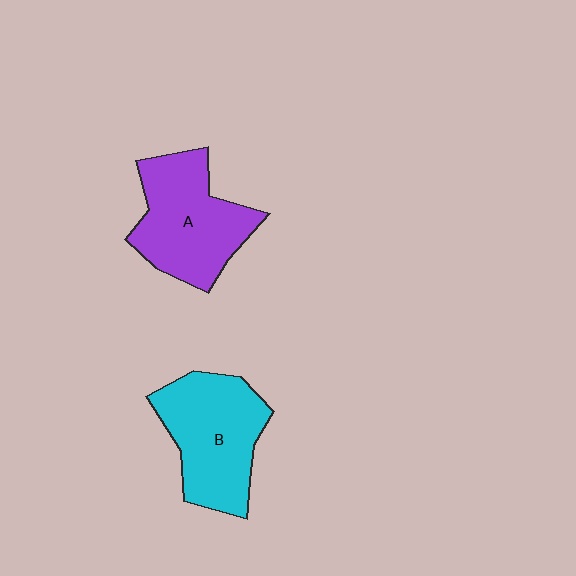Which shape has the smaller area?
Shape A (purple).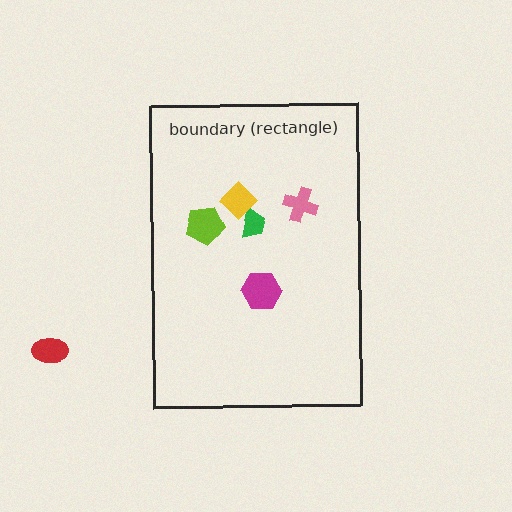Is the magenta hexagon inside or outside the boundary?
Inside.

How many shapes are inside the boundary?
5 inside, 1 outside.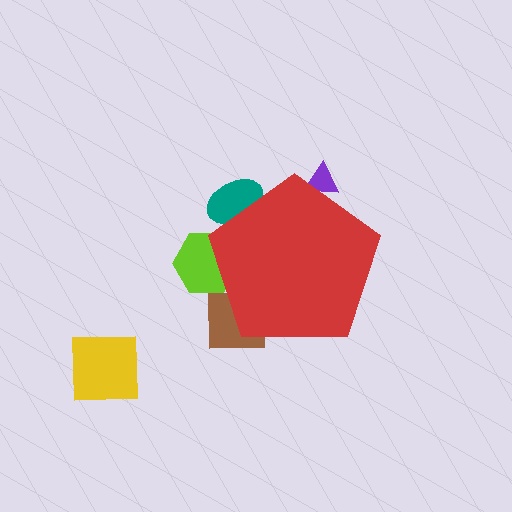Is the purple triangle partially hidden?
Yes, the purple triangle is partially hidden behind the red pentagon.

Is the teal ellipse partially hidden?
Yes, the teal ellipse is partially hidden behind the red pentagon.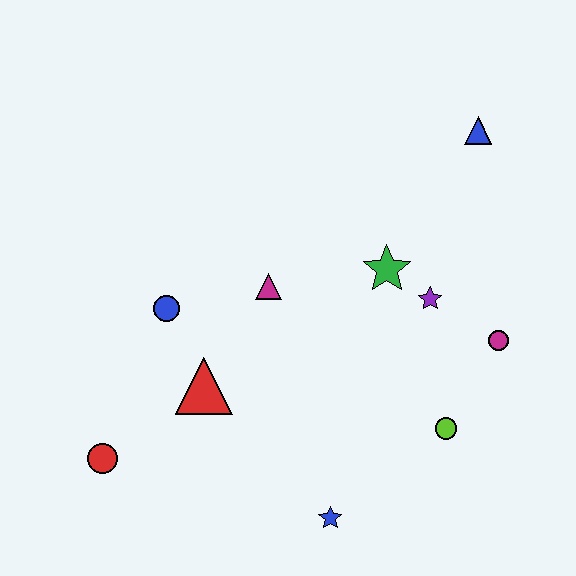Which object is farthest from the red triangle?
The blue triangle is farthest from the red triangle.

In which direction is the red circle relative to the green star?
The red circle is to the left of the green star.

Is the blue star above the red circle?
No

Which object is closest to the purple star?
The green star is closest to the purple star.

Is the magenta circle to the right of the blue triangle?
Yes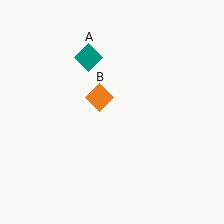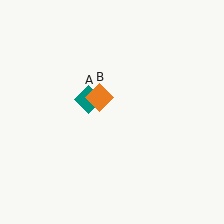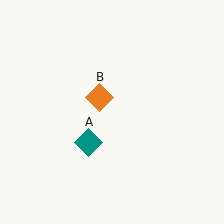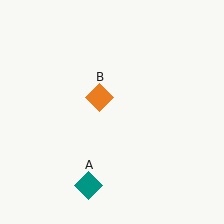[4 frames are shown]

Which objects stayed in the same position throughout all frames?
Orange diamond (object B) remained stationary.